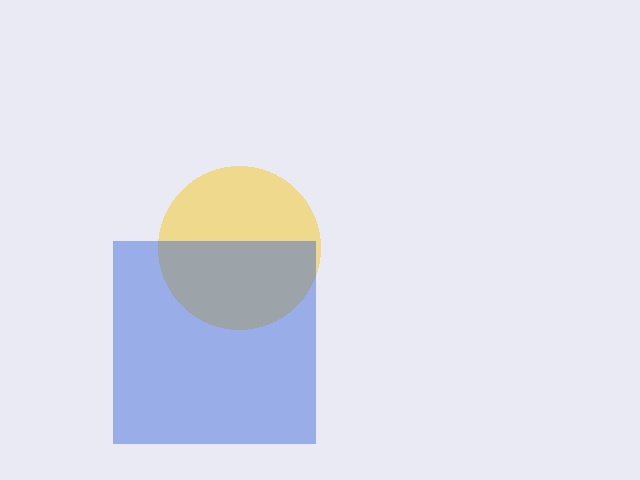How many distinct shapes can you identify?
There are 2 distinct shapes: a yellow circle, a blue square.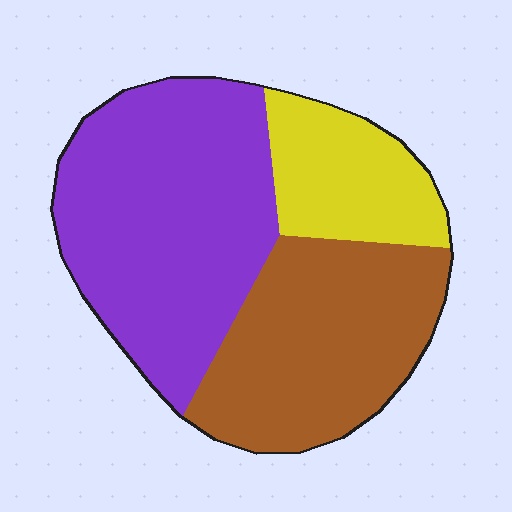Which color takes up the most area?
Purple, at roughly 45%.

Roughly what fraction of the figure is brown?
Brown takes up about one third (1/3) of the figure.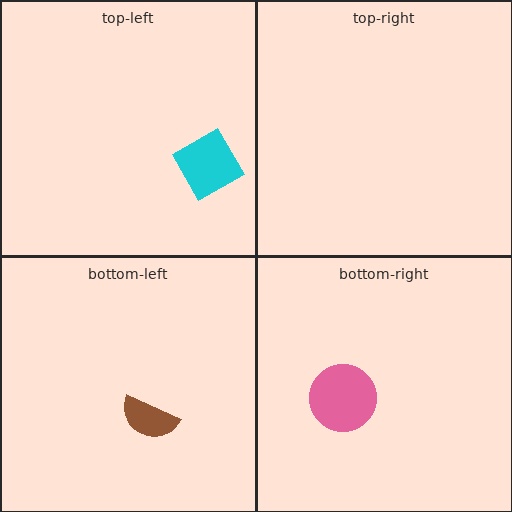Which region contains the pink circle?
The bottom-right region.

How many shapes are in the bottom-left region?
1.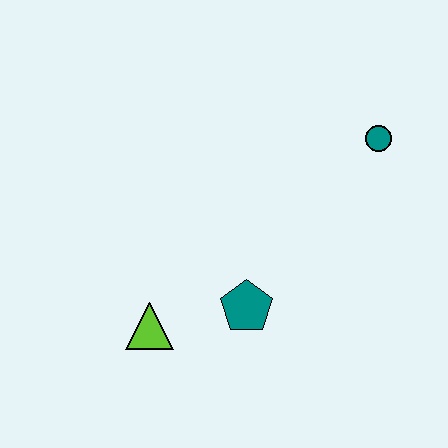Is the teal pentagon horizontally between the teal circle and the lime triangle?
Yes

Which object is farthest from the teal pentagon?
The teal circle is farthest from the teal pentagon.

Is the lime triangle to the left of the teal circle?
Yes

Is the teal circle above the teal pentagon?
Yes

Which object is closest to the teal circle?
The teal pentagon is closest to the teal circle.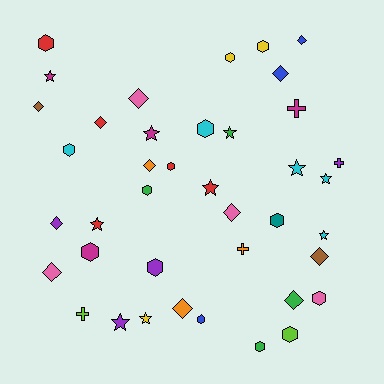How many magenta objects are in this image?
There are 4 magenta objects.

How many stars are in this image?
There are 10 stars.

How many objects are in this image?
There are 40 objects.